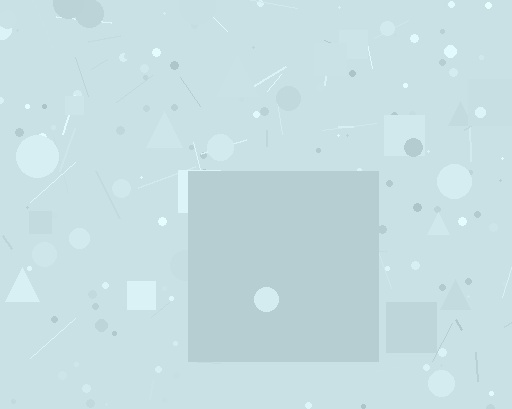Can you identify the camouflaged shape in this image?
The camouflaged shape is a square.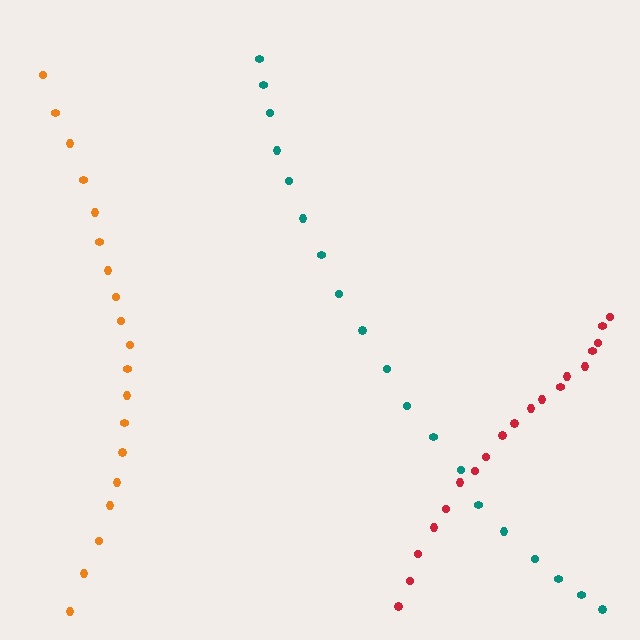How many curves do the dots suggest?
There are 3 distinct paths.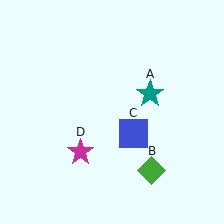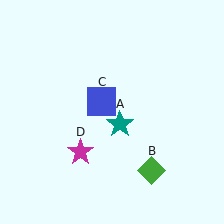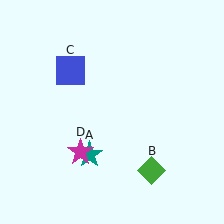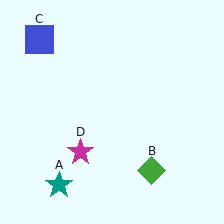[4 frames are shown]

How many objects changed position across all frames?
2 objects changed position: teal star (object A), blue square (object C).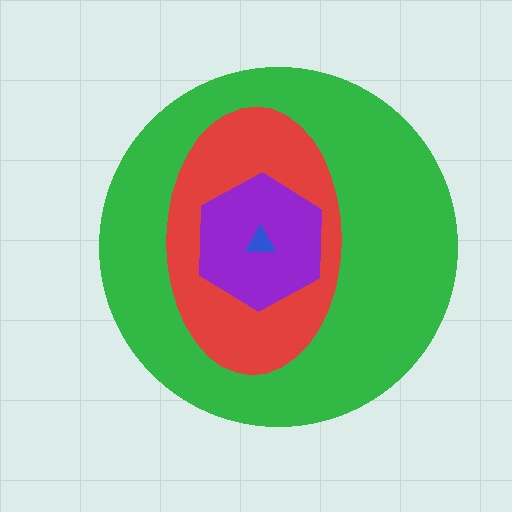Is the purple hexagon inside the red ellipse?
Yes.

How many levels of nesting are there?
4.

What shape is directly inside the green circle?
The red ellipse.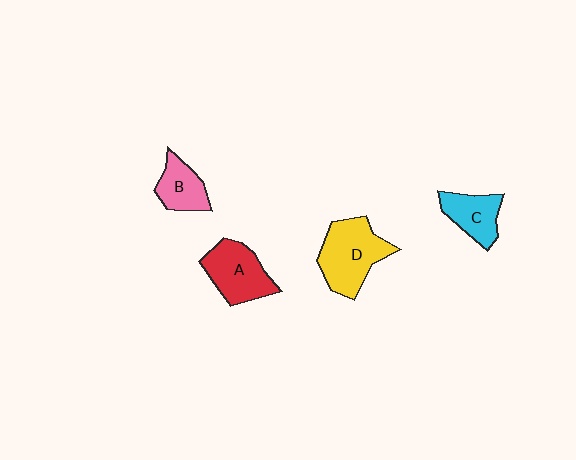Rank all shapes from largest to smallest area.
From largest to smallest: D (yellow), A (red), C (cyan), B (pink).